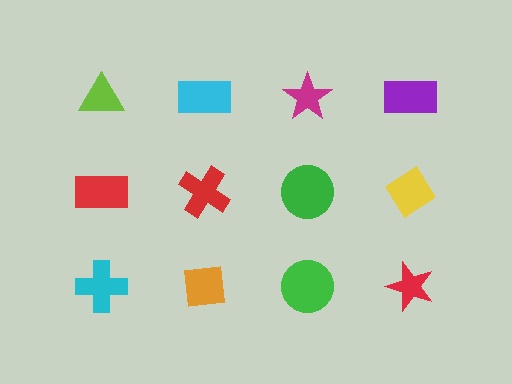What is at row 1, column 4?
A purple rectangle.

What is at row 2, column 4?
A yellow diamond.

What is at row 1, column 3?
A magenta star.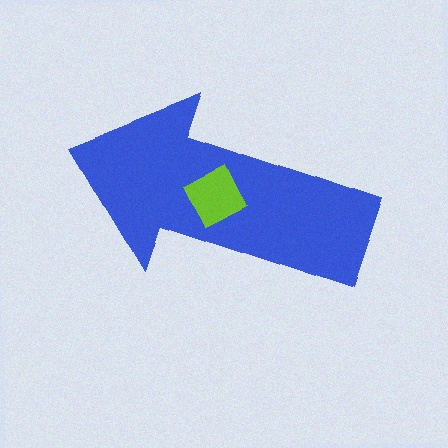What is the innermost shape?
The lime square.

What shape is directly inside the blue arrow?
The lime square.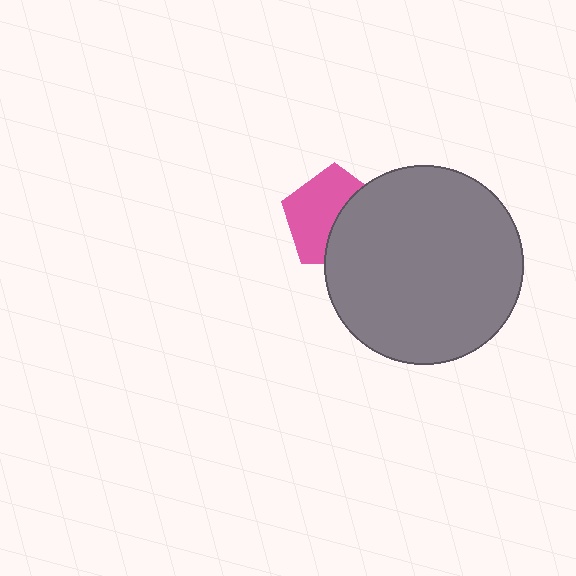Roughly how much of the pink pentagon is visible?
About half of it is visible (roughly 57%).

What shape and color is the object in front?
The object in front is a gray circle.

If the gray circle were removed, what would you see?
You would see the complete pink pentagon.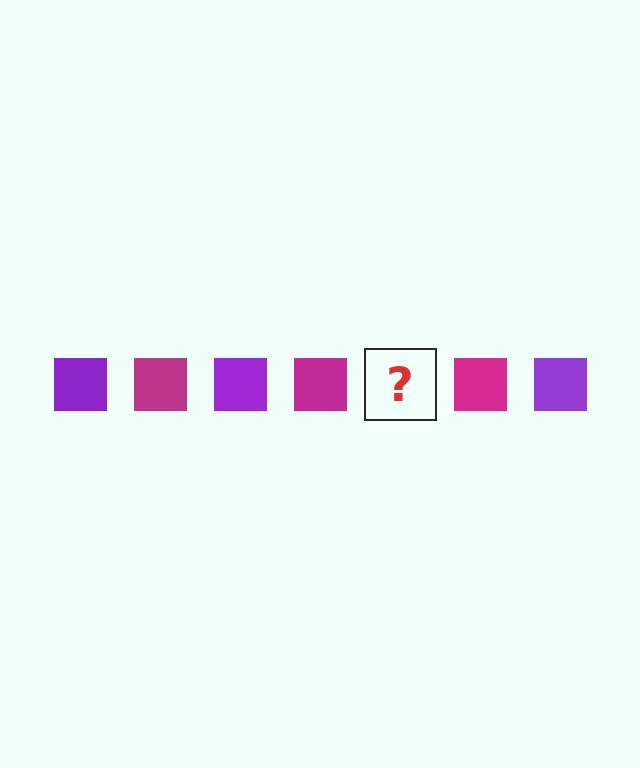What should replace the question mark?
The question mark should be replaced with a purple square.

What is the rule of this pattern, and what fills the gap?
The rule is that the pattern cycles through purple, magenta squares. The gap should be filled with a purple square.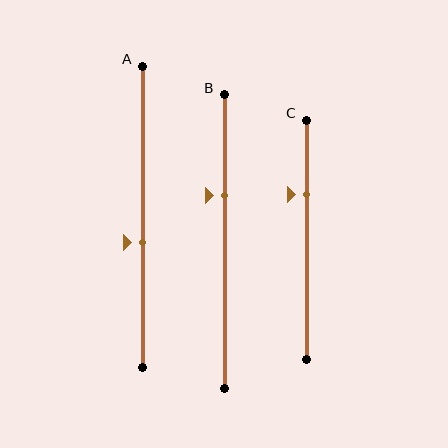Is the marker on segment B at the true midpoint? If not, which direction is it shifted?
No, the marker on segment B is shifted upward by about 16% of the segment length.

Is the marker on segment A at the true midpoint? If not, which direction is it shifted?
No, the marker on segment A is shifted downward by about 9% of the segment length.